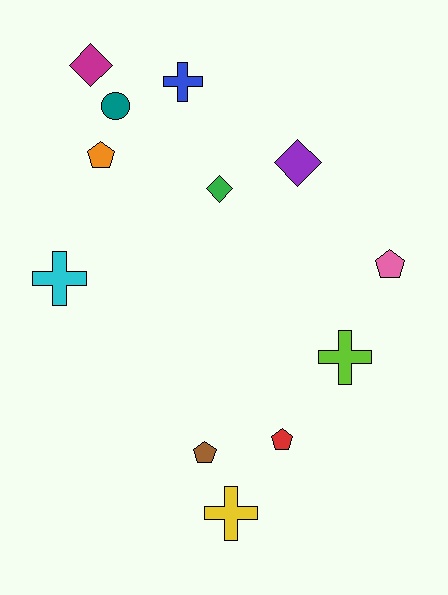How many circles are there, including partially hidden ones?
There is 1 circle.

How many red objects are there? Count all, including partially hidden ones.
There is 1 red object.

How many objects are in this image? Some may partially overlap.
There are 12 objects.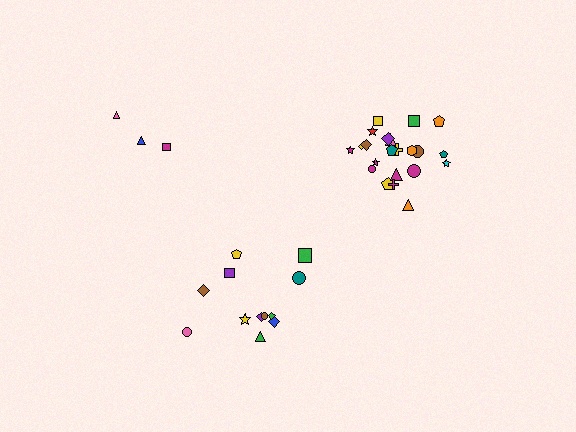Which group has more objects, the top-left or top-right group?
The top-right group.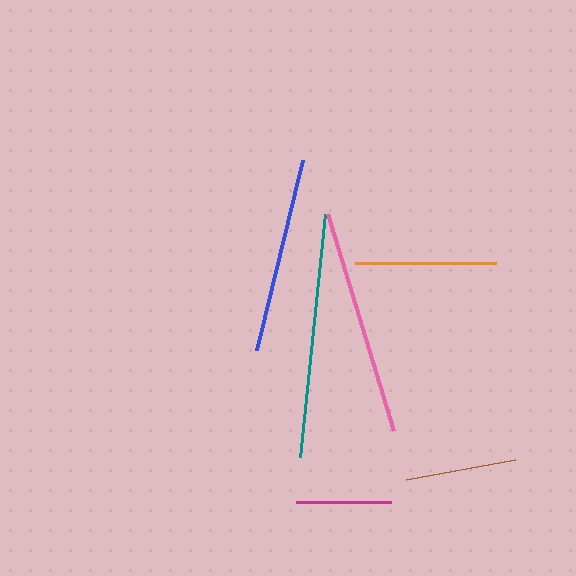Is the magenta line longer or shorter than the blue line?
The blue line is longer than the magenta line.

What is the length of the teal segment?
The teal segment is approximately 245 pixels long.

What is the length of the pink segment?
The pink segment is approximately 227 pixels long.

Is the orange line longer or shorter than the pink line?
The pink line is longer than the orange line.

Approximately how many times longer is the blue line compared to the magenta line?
The blue line is approximately 2.1 times the length of the magenta line.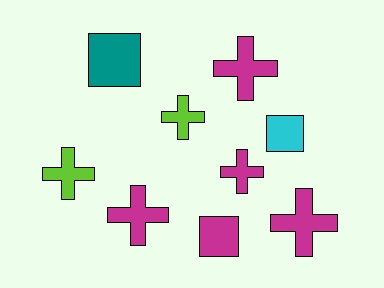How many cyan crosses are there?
There are no cyan crosses.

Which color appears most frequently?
Magenta, with 5 objects.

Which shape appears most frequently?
Cross, with 6 objects.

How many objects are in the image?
There are 9 objects.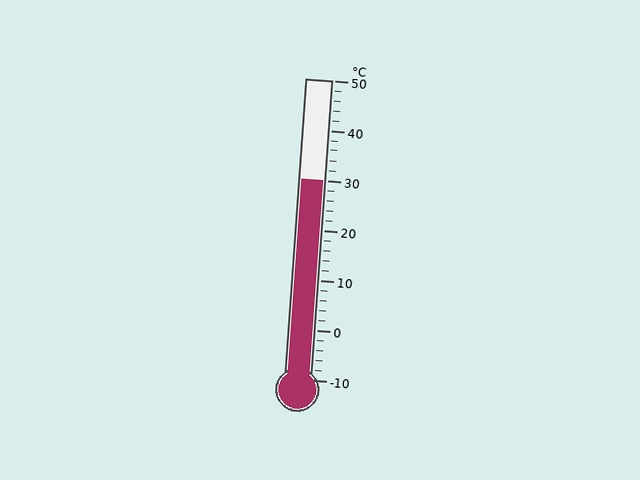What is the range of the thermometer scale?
The thermometer scale ranges from -10°C to 50°C.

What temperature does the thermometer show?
The thermometer shows approximately 30°C.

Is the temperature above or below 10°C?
The temperature is above 10°C.